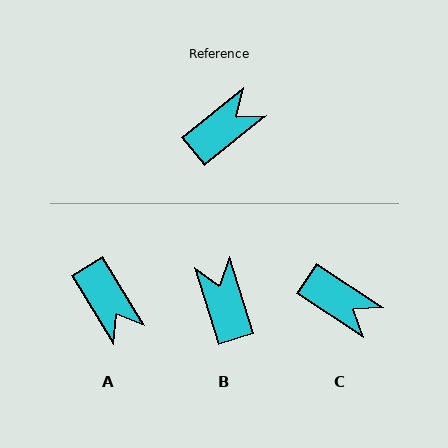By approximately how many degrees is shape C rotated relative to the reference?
Approximately 72 degrees clockwise.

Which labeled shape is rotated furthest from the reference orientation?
A, about 98 degrees away.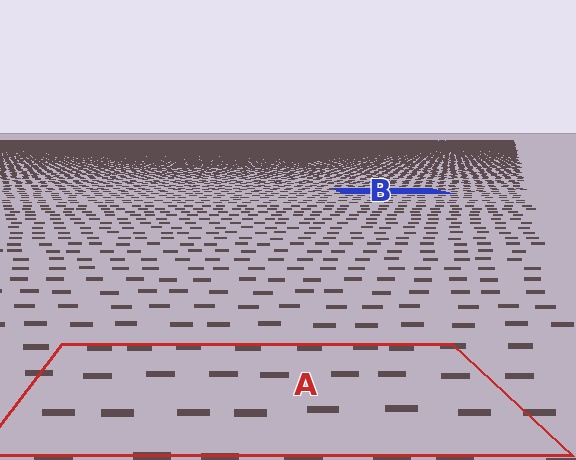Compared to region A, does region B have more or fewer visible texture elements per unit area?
Region B has more texture elements per unit area — they are packed more densely because it is farther away.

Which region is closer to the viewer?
Region A is closer. The texture elements there are larger and more spread out.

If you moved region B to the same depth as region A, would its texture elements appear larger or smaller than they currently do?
They would appear larger. At a closer depth, the same texture elements are projected at a bigger on-screen size.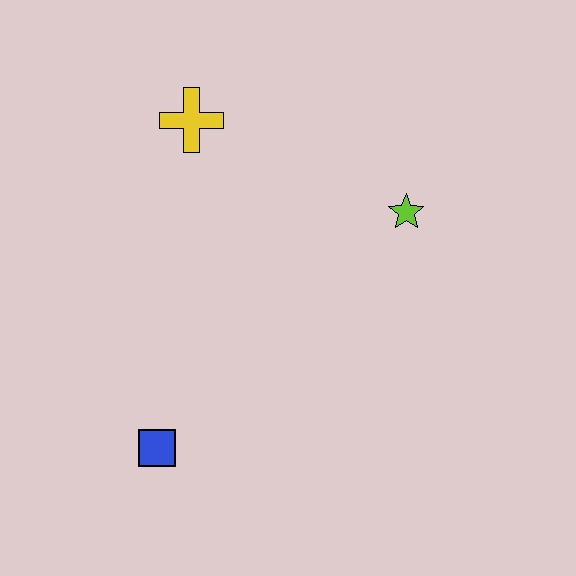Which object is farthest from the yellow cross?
The blue square is farthest from the yellow cross.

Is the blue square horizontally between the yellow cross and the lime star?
No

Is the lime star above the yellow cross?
No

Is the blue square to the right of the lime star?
No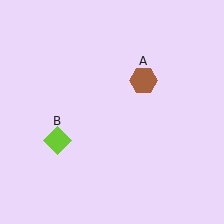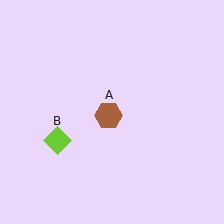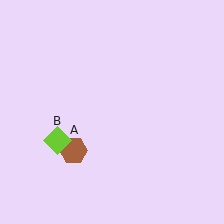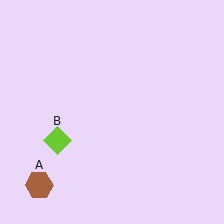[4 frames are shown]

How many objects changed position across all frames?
1 object changed position: brown hexagon (object A).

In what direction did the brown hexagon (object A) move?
The brown hexagon (object A) moved down and to the left.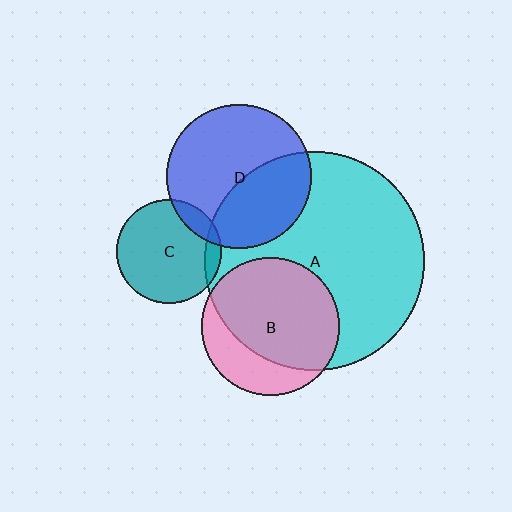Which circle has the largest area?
Circle A (cyan).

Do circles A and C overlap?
Yes.